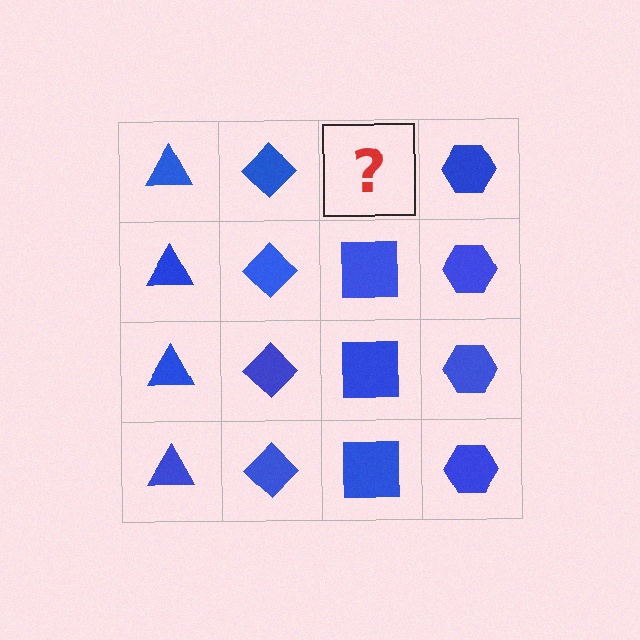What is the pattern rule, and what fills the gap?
The rule is that each column has a consistent shape. The gap should be filled with a blue square.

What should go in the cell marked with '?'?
The missing cell should contain a blue square.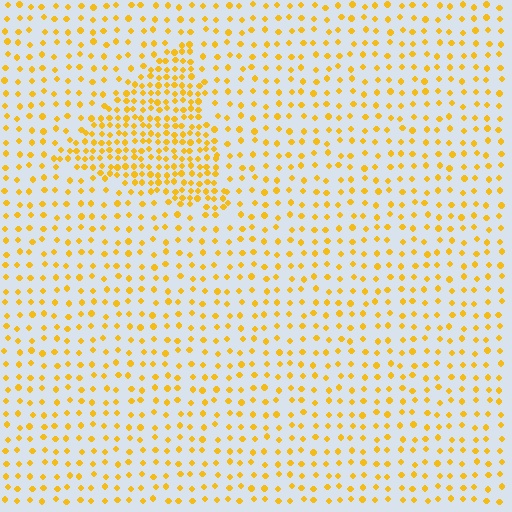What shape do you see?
I see a triangle.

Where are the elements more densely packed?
The elements are more densely packed inside the triangle boundary.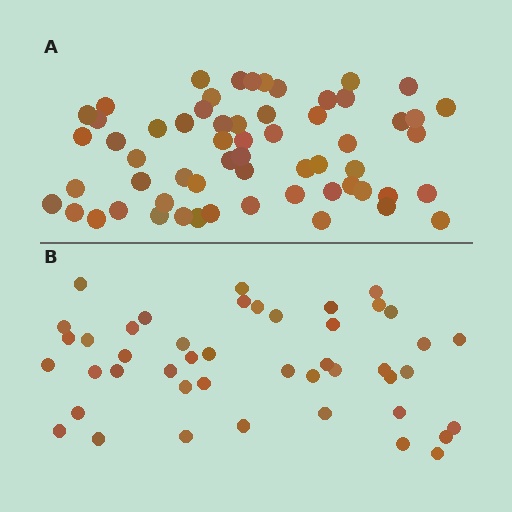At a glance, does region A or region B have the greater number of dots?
Region A (the top region) has more dots.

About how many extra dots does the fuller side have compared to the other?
Region A has approximately 15 more dots than region B.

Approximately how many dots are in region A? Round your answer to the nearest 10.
About 60 dots.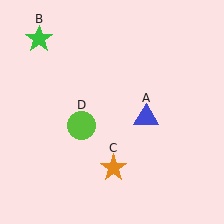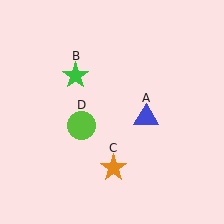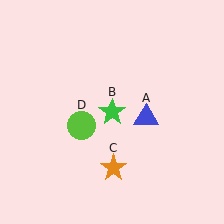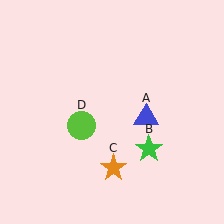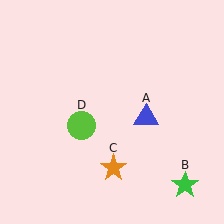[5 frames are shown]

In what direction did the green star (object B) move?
The green star (object B) moved down and to the right.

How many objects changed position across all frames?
1 object changed position: green star (object B).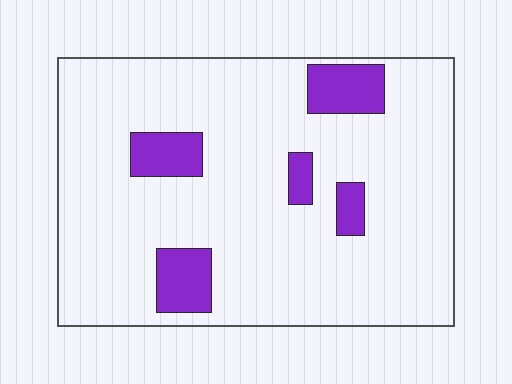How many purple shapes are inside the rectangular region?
5.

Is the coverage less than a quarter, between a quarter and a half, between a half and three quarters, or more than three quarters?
Less than a quarter.